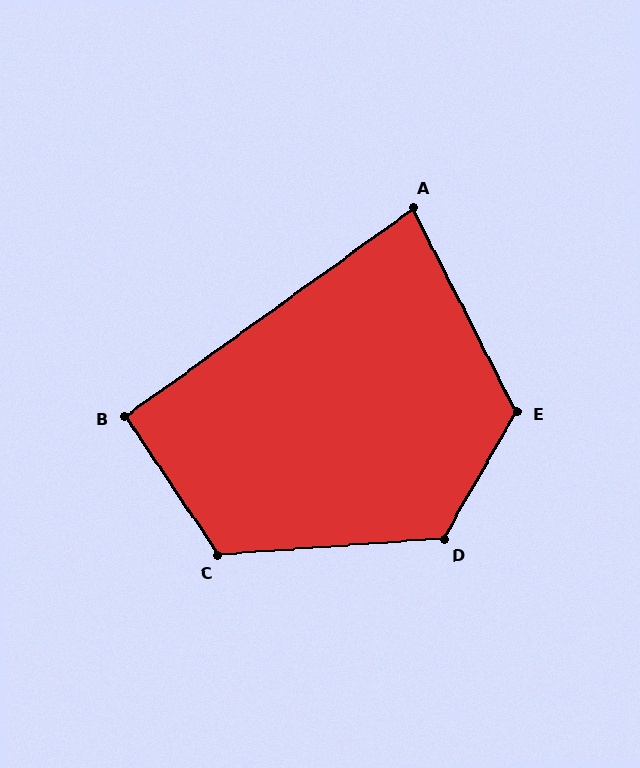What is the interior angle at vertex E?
Approximately 123 degrees (obtuse).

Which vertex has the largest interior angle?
D, at approximately 124 degrees.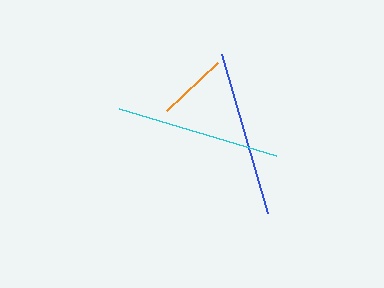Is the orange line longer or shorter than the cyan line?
The cyan line is longer than the orange line.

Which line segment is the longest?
The blue line is the longest at approximately 165 pixels.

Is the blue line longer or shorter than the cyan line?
The blue line is longer than the cyan line.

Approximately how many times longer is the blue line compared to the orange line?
The blue line is approximately 2.3 times the length of the orange line.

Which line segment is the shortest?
The orange line is the shortest at approximately 70 pixels.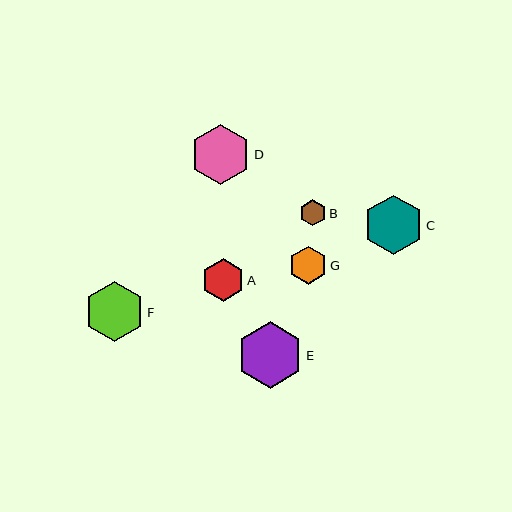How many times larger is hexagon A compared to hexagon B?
Hexagon A is approximately 1.6 times the size of hexagon B.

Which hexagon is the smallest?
Hexagon B is the smallest with a size of approximately 26 pixels.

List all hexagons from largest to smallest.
From largest to smallest: E, F, D, C, A, G, B.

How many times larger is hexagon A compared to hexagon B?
Hexagon A is approximately 1.6 times the size of hexagon B.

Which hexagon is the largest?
Hexagon E is the largest with a size of approximately 67 pixels.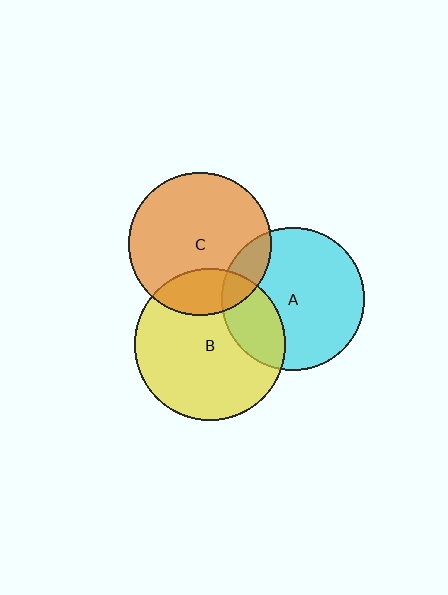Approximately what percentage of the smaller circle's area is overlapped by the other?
Approximately 20%.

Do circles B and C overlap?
Yes.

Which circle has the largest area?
Circle B (yellow).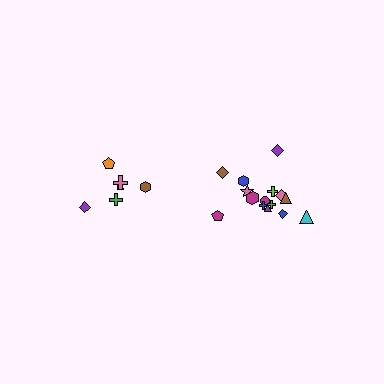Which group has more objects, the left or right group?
The right group.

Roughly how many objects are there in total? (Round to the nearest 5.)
Roughly 20 objects in total.